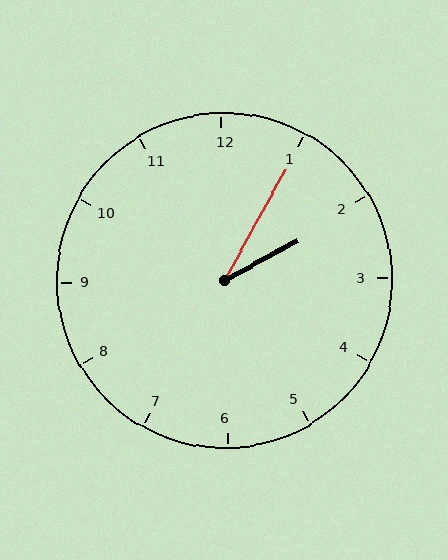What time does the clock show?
2:05.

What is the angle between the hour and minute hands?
Approximately 32 degrees.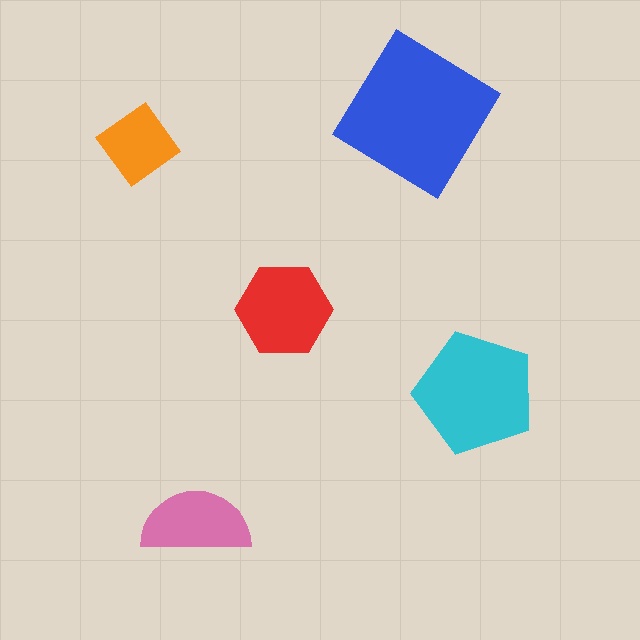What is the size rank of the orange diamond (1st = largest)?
5th.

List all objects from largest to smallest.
The blue diamond, the cyan pentagon, the red hexagon, the pink semicircle, the orange diamond.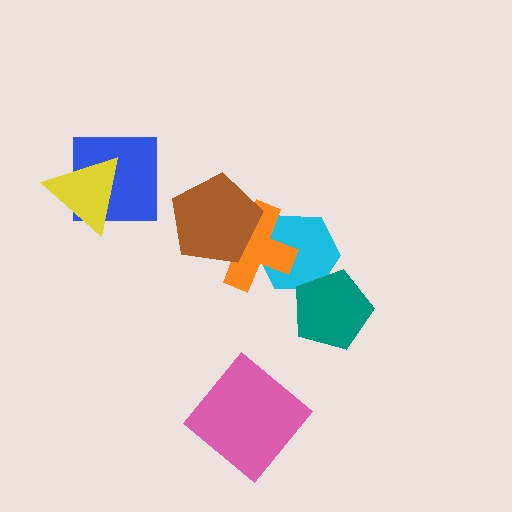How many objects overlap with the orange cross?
2 objects overlap with the orange cross.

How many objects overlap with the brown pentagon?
1 object overlaps with the brown pentagon.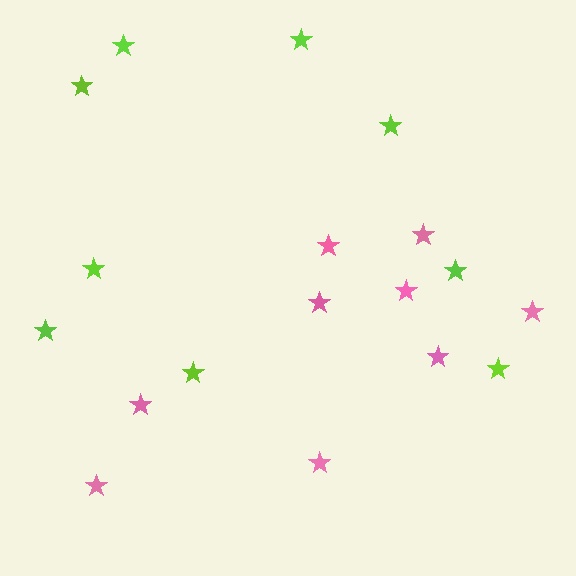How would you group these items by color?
There are 2 groups: one group of lime stars (9) and one group of pink stars (9).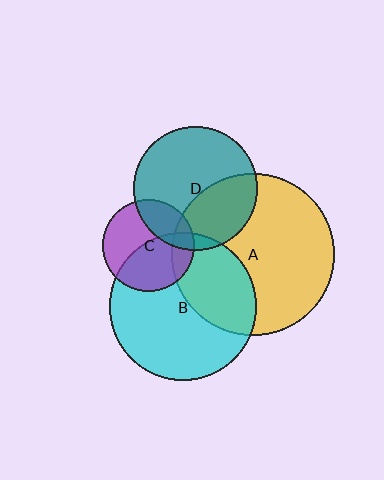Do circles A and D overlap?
Yes.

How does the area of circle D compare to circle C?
Approximately 1.8 times.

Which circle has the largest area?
Circle A (yellow).